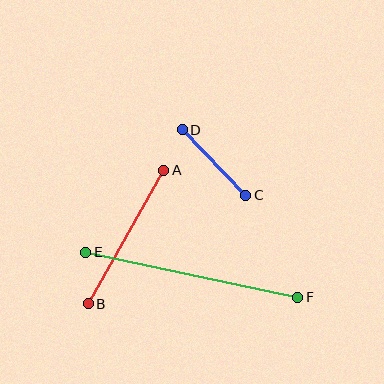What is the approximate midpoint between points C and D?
The midpoint is at approximately (214, 163) pixels.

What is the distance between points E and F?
The distance is approximately 217 pixels.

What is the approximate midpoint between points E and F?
The midpoint is at approximately (192, 275) pixels.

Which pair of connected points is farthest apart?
Points E and F are farthest apart.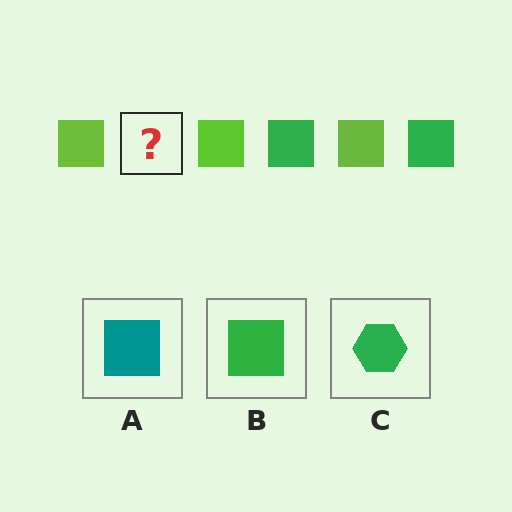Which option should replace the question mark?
Option B.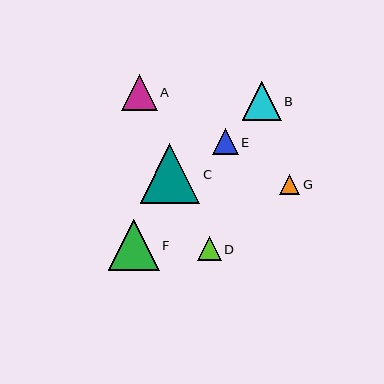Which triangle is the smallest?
Triangle G is the smallest with a size of approximately 21 pixels.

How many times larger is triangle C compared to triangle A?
Triangle C is approximately 1.7 times the size of triangle A.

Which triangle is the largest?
Triangle C is the largest with a size of approximately 59 pixels.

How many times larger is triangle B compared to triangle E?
Triangle B is approximately 1.5 times the size of triangle E.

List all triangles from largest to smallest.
From largest to smallest: C, F, B, A, E, D, G.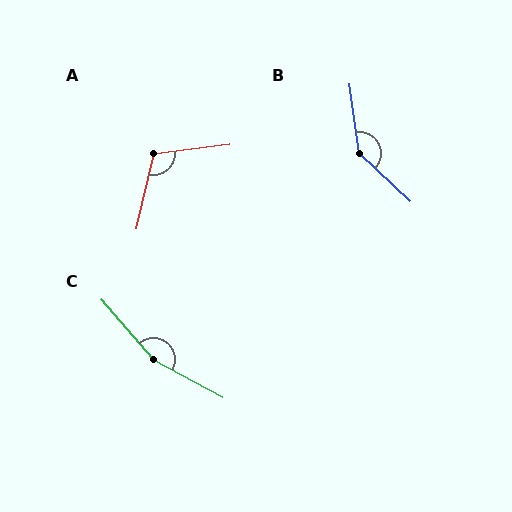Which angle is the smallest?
A, at approximately 110 degrees.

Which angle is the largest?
C, at approximately 160 degrees.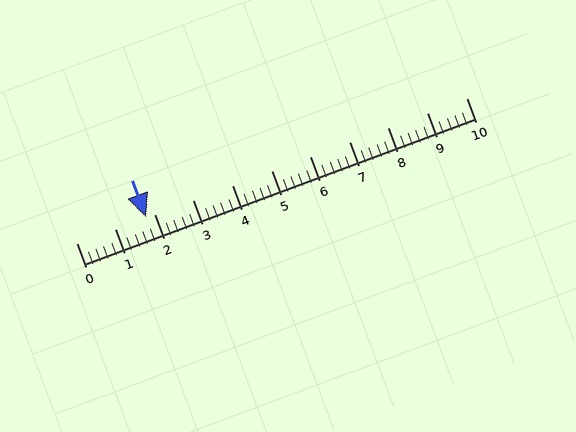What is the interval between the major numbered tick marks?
The major tick marks are spaced 1 units apart.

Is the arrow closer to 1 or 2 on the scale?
The arrow is closer to 2.